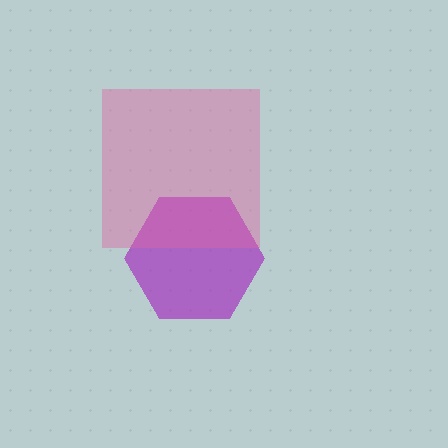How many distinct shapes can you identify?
There are 2 distinct shapes: a purple hexagon, a pink square.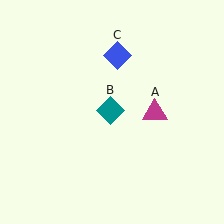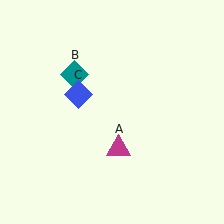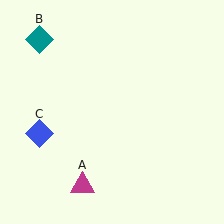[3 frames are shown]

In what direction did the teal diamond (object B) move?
The teal diamond (object B) moved up and to the left.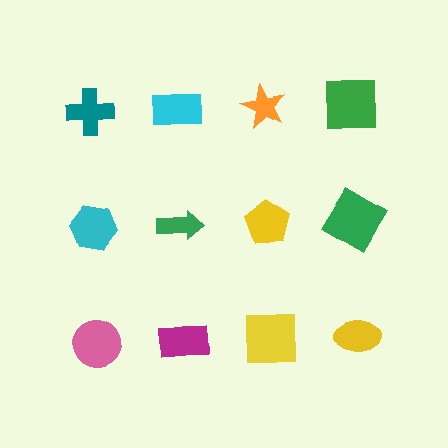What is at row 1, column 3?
An orange star.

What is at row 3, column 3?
A yellow square.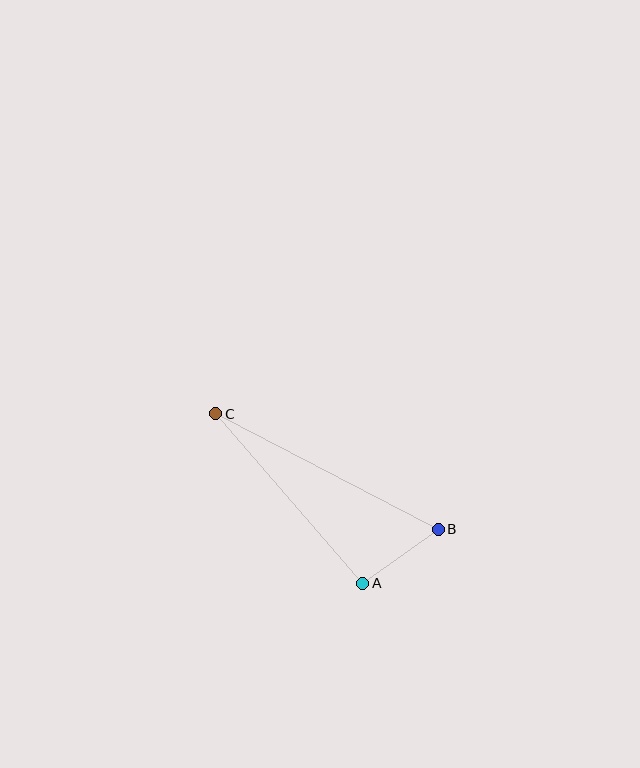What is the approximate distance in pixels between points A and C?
The distance between A and C is approximately 225 pixels.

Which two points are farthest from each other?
Points B and C are farthest from each other.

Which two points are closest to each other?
Points A and B are closest to each other.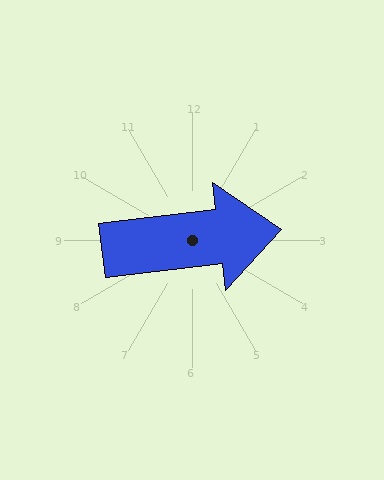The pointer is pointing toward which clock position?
Roughly 3 o'clock.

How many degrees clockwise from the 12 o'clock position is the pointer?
Approximately 84 degrees.